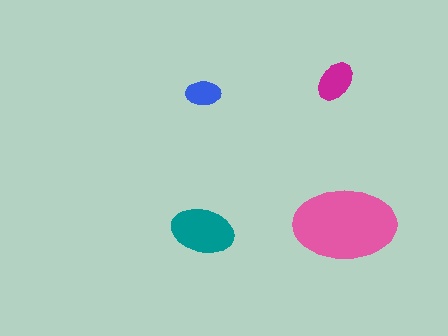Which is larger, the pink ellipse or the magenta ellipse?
The pink one.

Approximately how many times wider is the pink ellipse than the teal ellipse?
About 1.5 times wider.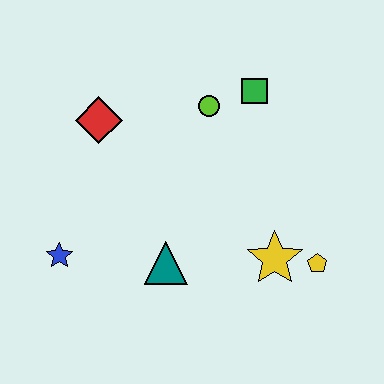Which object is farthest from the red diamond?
The yellow pentagon is farthest from the red diamond.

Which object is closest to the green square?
The lime circle is closest to the green square.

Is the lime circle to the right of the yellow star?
No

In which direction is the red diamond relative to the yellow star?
The red diamond is to the left of the yellow star.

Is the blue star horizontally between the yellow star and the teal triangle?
No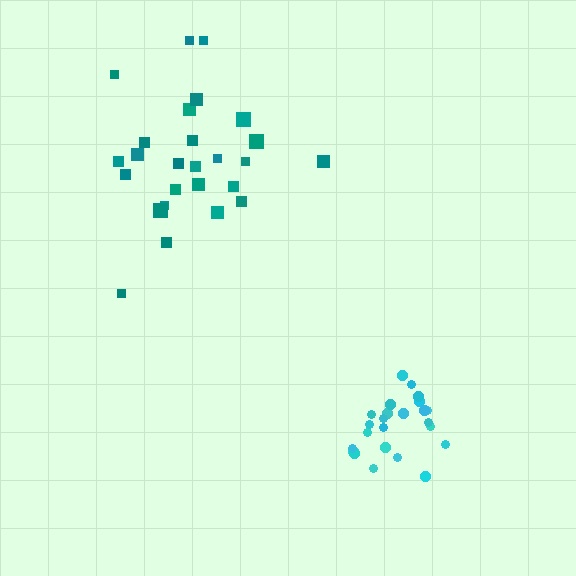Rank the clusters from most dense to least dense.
cyan, teal.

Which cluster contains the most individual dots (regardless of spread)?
Teal (26).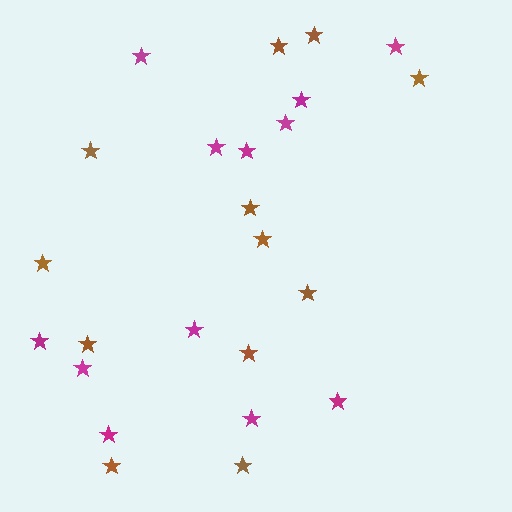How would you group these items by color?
There are 2 groups: one group of brown stars (12) and one group of magenta stars (12).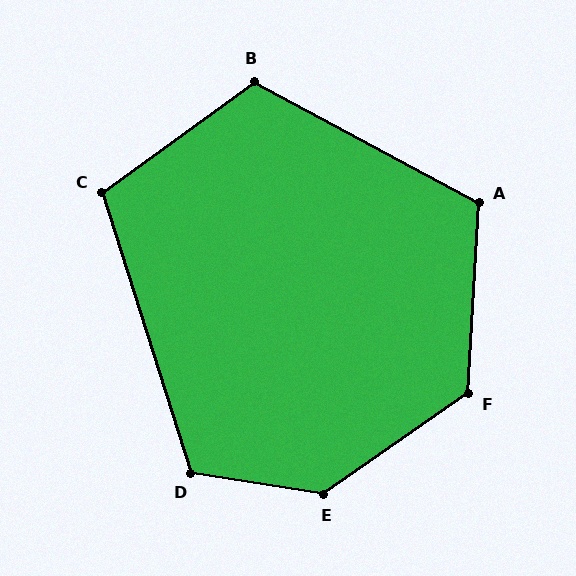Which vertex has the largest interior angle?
E, at approximately 136 degrees.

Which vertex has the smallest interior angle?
C, at approximately 108 degrees.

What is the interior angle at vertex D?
Approximately 117 degrees (obtuse).